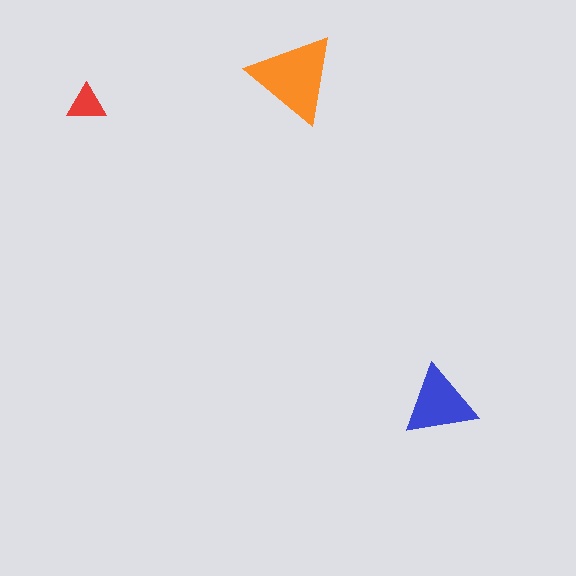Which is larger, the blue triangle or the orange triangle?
The orange one.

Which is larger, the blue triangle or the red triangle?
The blue one.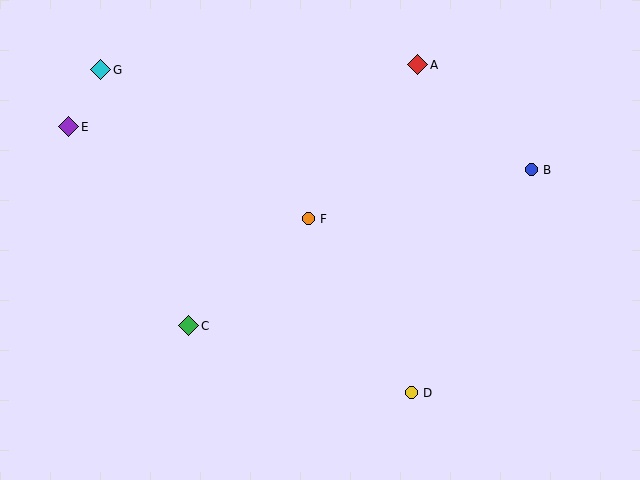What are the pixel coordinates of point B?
Point B is at (531, 170).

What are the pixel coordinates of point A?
Point A is at (418, 65).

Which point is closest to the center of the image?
Point F at (308, 219) is closest to the center.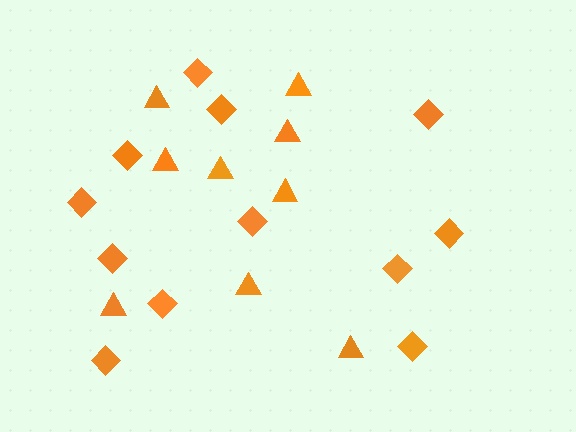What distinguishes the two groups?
There are 2 groups: one group of triangles (9) and one group of diamonds (12).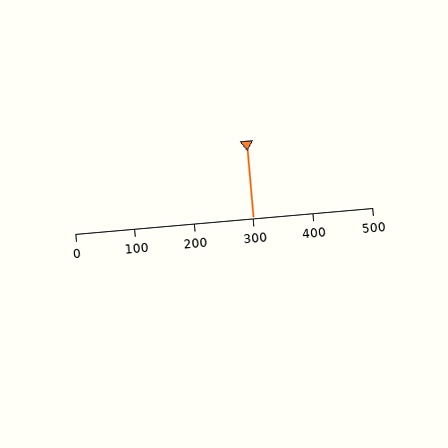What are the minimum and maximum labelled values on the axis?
The axis runs from 0 to 500.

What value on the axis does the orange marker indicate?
The marker indicates approximately 300.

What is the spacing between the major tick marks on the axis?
The major ticks are spaced 100 apart.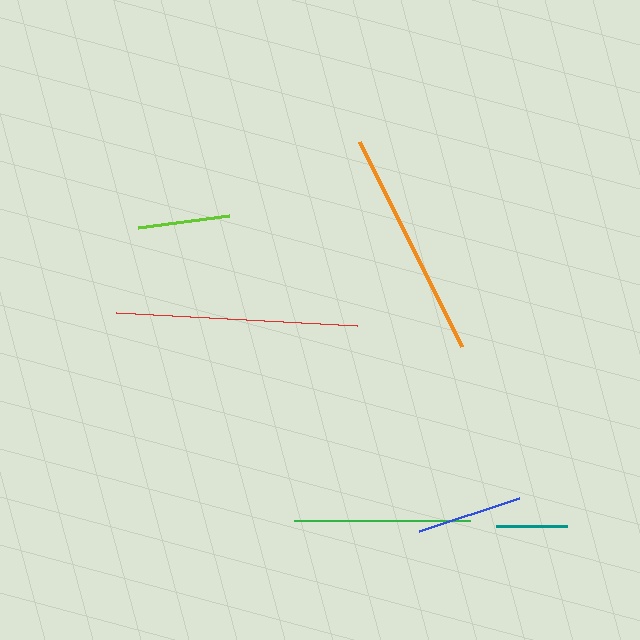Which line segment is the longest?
The red line is the longest at approximately 242 pixels.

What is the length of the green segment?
The green segment is approximately 177 pixels long.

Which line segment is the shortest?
The teal line is the shortest at approximately 71 pixels.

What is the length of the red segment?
The red segment is approximately 242 pixels long.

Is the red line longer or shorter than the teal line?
The red line is longer than the teal line.